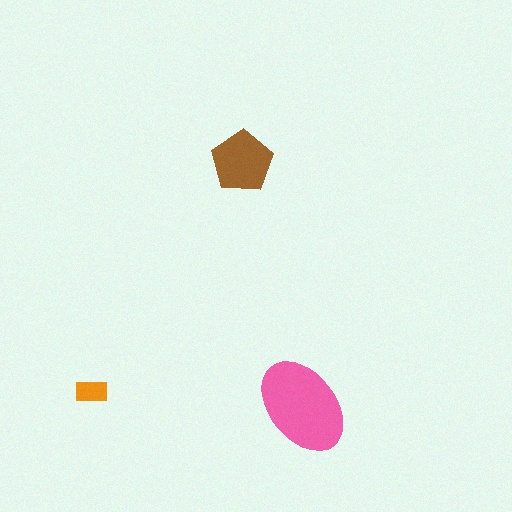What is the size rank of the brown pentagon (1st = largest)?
2nd.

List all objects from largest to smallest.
The pink ellipse, the brown pentagon, the orange rectangle.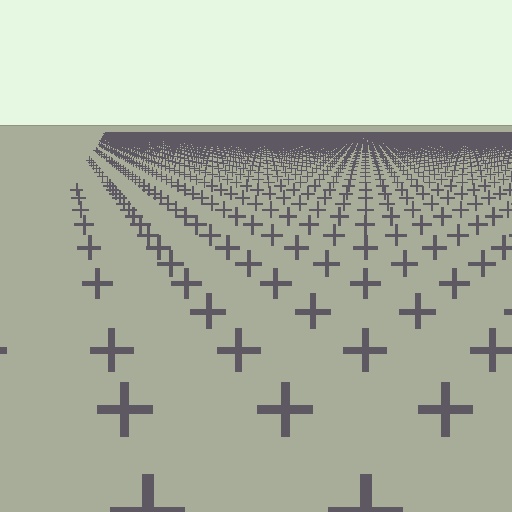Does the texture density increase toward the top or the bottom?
Density increases toward the top.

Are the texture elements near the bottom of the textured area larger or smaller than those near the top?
Larger. Near the bottom, elements are closer to the viewer and appear at a bigger on-screen size.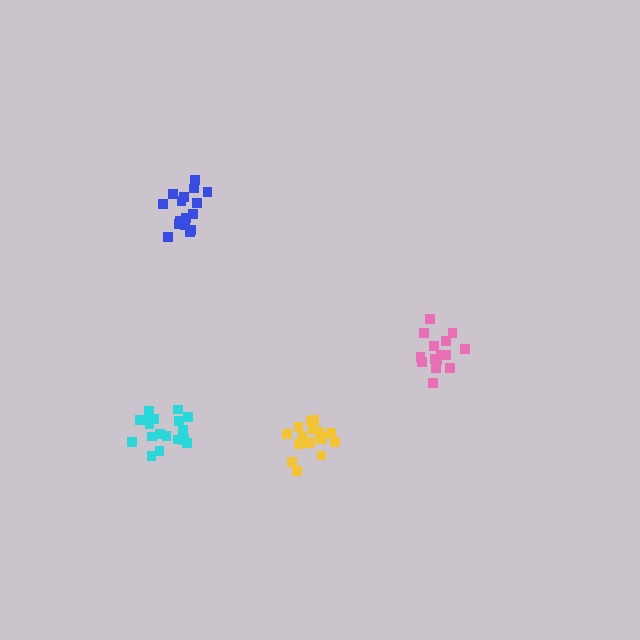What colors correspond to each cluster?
The clusters are colored: pink, cyan, yellow, blue.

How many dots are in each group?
Group 1: 15 dots, Group 2: 18 dots, Group 3: 17 dots, Group 4: 16 dots (66 total).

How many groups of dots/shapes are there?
There are 4 groups.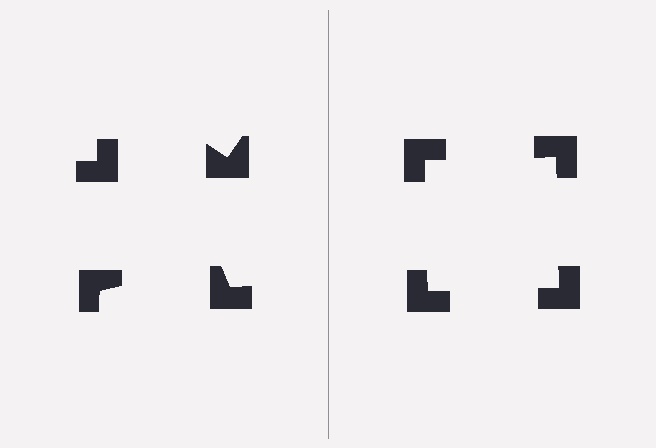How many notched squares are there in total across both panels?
8 — 4 on each side.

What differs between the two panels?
The notched squares are positioned identically on both sides; only the wedge orientations differ. On the right they align to a square; on the left they are misaligned.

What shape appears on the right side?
An illusory square.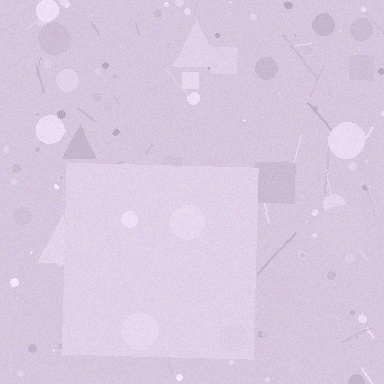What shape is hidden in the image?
A square is hidden in the image.